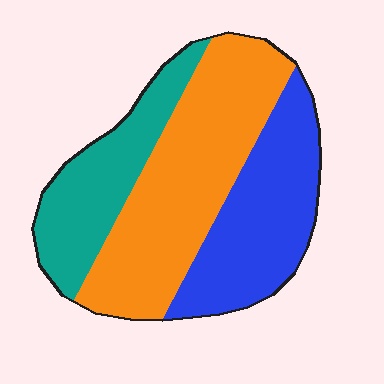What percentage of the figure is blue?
Blue takes up about one third (1/3) of the figure.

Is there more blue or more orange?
Orange.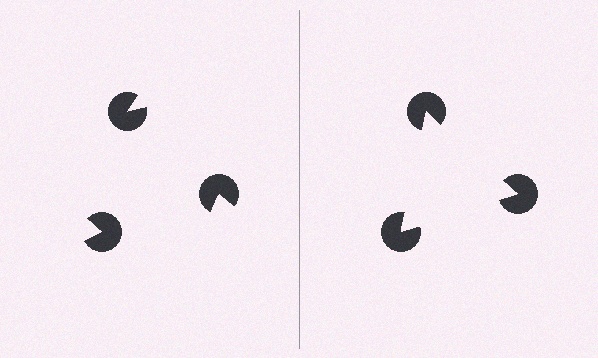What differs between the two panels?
The pac-man discs are positioned identically on both sides; only the wedge orientations differ. On the right they align to a triangle; on the left they are misaligned.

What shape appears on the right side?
An illusory triangle.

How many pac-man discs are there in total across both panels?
6 — 3 on each side.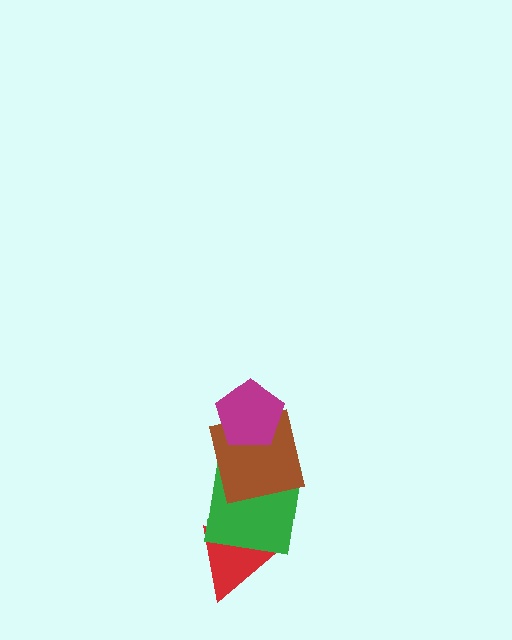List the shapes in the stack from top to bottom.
From top to bottom: the magenta pentagon, the brown square, the green square, the red triangle.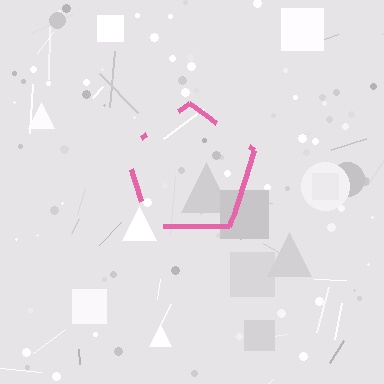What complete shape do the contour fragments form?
The contour fragments form a pentagon.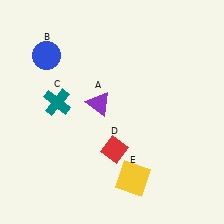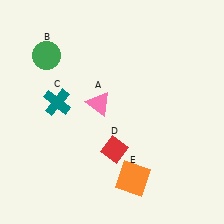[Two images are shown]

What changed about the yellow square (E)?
In Image 1, E is yellow. In Image 2, it changed to orange.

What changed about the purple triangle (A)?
In Image 1, A is purple. In Image 2, it changed to pink.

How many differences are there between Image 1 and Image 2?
There are 3 differences between the two images.